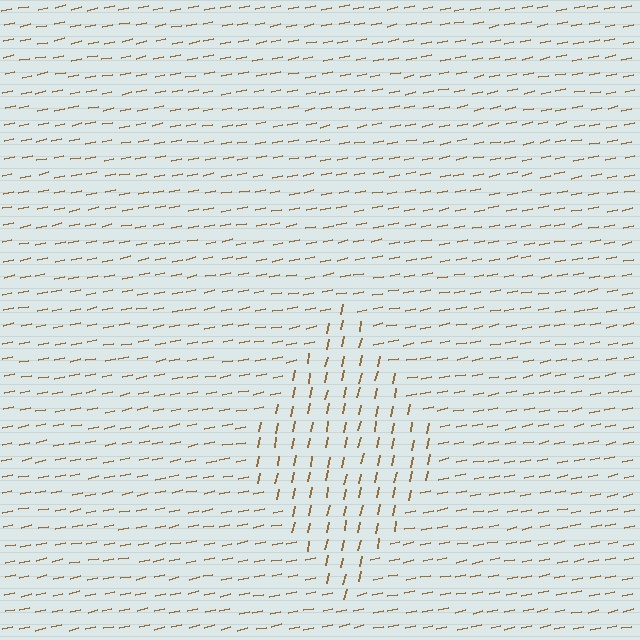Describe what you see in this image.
The image is filled with small brown line segments. A diamond region in the image has lines oriented differently from the surrounding lines, creating a visible texture boundary.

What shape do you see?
I see a diamond.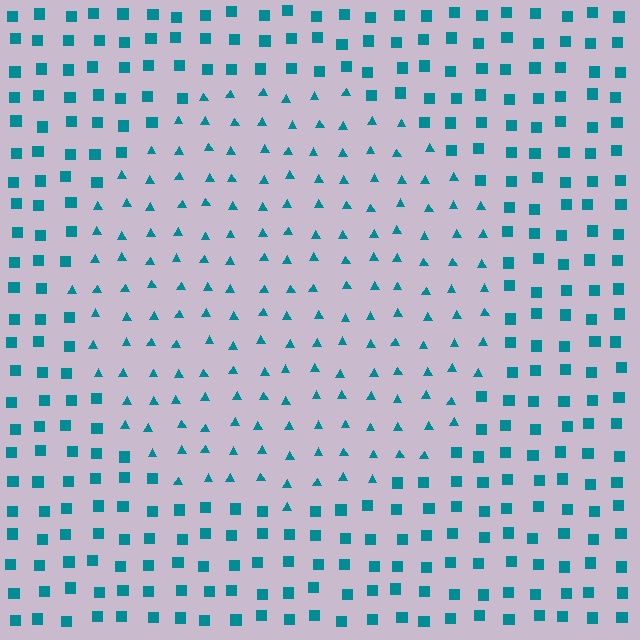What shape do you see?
I see a circle.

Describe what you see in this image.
The image is filled with small teal elements arranged in a uniform grid. A circle-shaped region contains triangles, while the surrounding area contains squares. The boundary is defined purely by the change in element shape.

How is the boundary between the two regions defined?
The boundary is defined by a change in element shape: triangles inside vs. squares outside. All elements share the same color and spacing.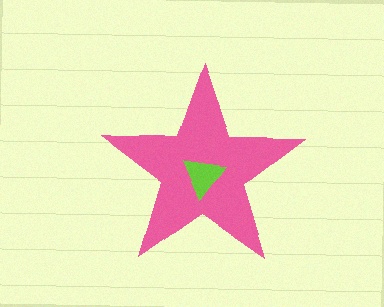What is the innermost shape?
The lime triangle.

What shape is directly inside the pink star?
The lime triangle.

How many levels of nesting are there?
2.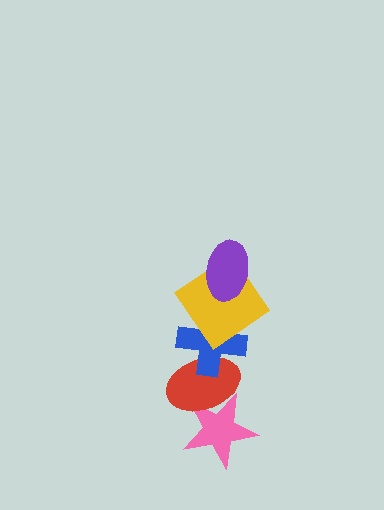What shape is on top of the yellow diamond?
The purple ellipse is on top of the yellow diamond.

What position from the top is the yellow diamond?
The yellow diamond is 2nd from the top.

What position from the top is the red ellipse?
The red ellipse is 4th from the top.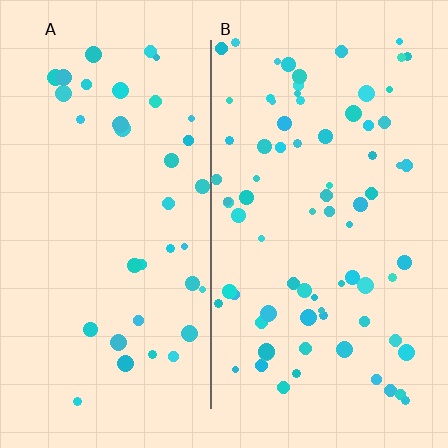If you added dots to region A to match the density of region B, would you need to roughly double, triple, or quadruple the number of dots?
Approximately double.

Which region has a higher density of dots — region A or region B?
B (the right).